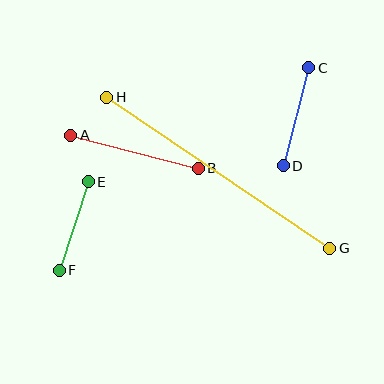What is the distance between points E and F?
The distance is approximately 93 pixels.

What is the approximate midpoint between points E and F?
The midpoint is at approximately (74, 226) pixels.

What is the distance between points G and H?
The distance is approximately 269 pixels.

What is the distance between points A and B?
The distance is approximately 132 pixels.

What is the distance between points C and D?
The distance is approximately 101 pixels.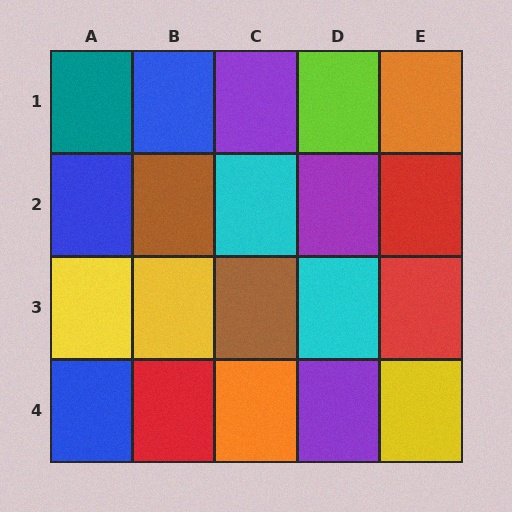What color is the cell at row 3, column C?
Brown.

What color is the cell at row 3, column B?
Yellow.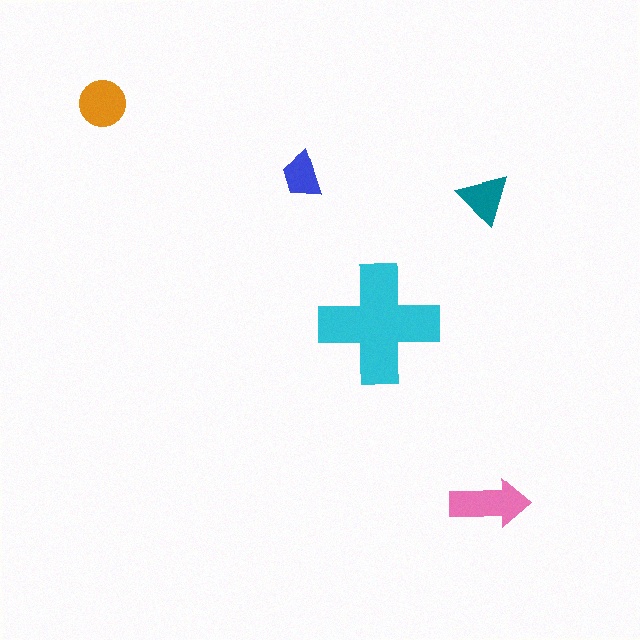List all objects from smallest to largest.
The blue trapezoid, the teal triangle, the orange circle, the pink arrow, the cyan cross.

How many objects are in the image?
There are 5 objects in the image.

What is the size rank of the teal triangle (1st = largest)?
4th.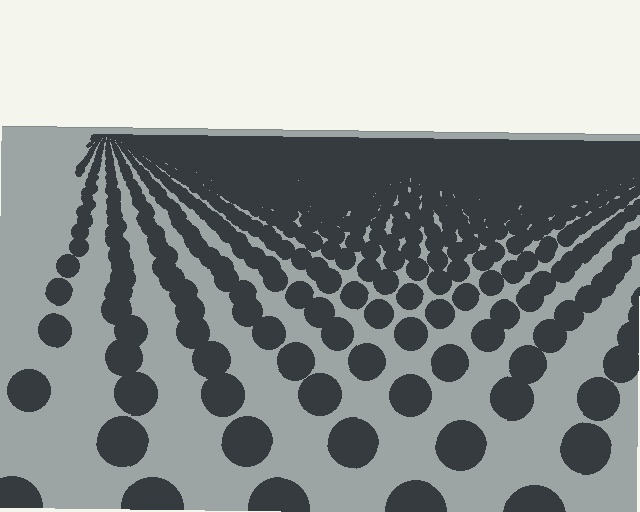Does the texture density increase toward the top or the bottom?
Density increases toward the top.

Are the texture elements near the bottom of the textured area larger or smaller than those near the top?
Larger. Near the bottom, elements are closer to the viewer and appear at a bigger on-screen size.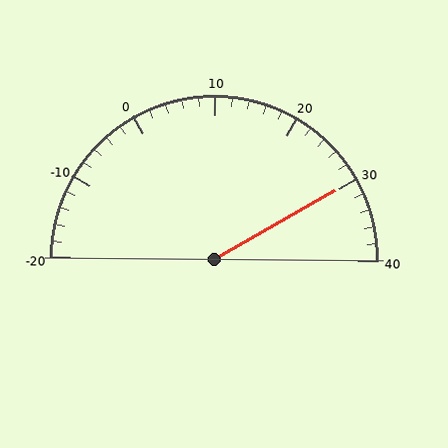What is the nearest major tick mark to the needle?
The nearest major tick mark is 30.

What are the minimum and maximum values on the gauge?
The gauge ranges from -20 to 40.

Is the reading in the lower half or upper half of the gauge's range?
The reading is in the upper half of the range (-20 to 40).